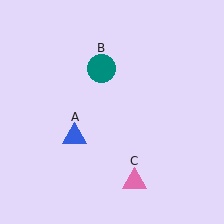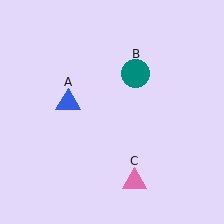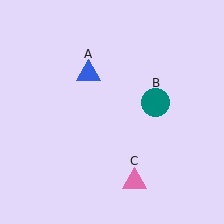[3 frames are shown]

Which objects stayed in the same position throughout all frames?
Pink triangle (object C) remained stationary.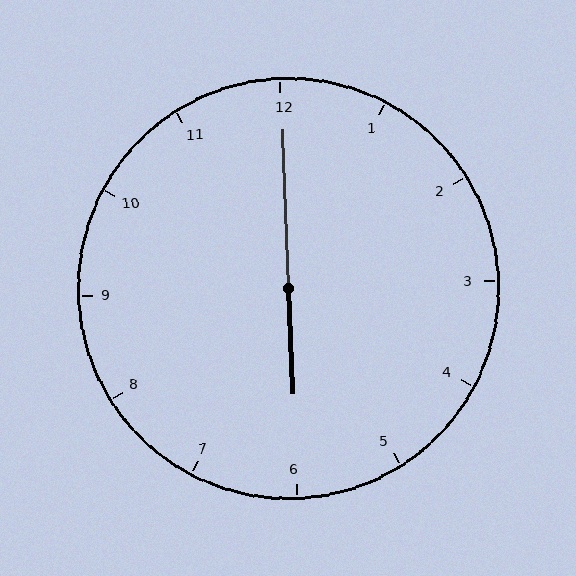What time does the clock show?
6:00.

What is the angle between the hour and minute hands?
Approximately 180 degrees.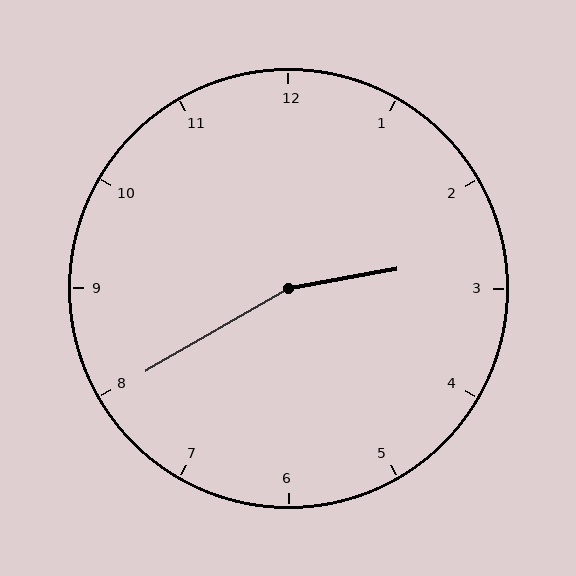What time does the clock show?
2:40.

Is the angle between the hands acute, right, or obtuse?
It is obtuse.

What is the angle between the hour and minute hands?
Approximately 160 degrees.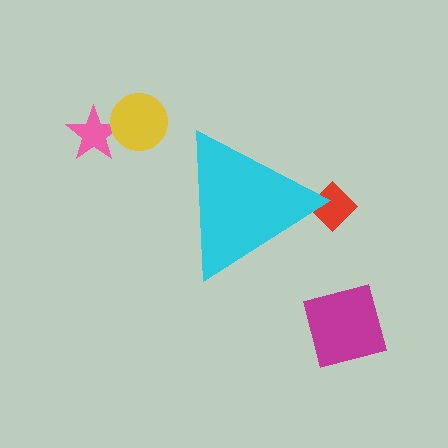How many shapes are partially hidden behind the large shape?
1 shape is partially hidden.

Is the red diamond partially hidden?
Yes, the red diamond is partially hidden behind the cyan triangle.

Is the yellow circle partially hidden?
No, the yellow circle is fully visible.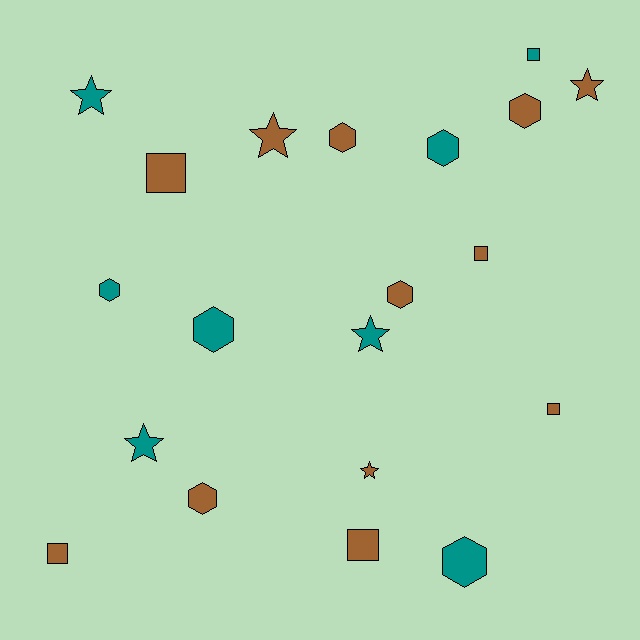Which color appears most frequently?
Brown, with 12 objects.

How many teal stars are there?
There are 3 teal stars.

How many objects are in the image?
There are 20 objects.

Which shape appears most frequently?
Hexagon, with 8 objects.